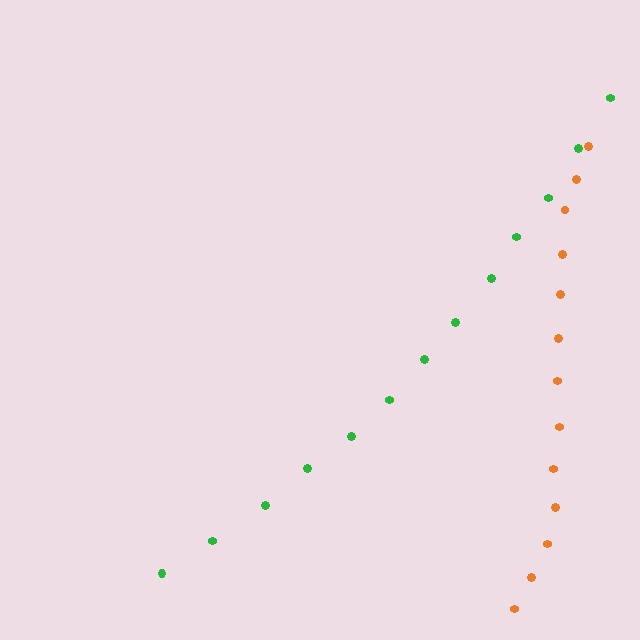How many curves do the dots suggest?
There are 2 distinct paths.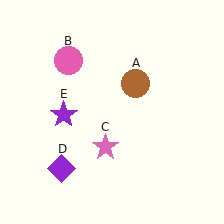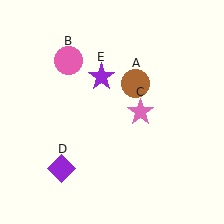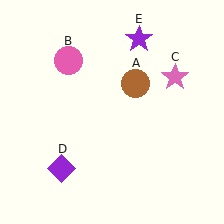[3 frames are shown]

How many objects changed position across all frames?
2 objects changed position: pink star (object C), purple star (object E).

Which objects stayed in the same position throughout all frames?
Brown circle (object A) and pink circle (object B) and purple diamond (object D) remained stationary.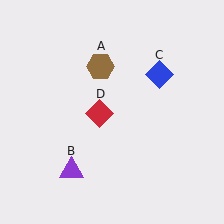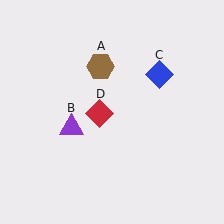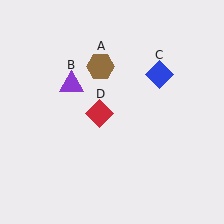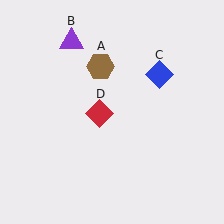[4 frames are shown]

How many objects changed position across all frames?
1 object changed position: purple triangle (object B).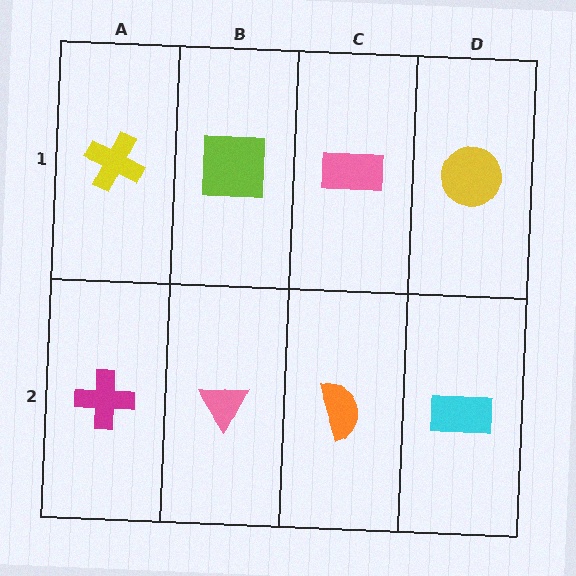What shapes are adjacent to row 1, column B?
A pink triangle (row 2, column B), a yellow cross (row 1, column A), a pink rectangle (row 1, column C).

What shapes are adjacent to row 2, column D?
A yellow circle (row 1, column D), an orange semicircle (row 2, column C).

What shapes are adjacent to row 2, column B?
A lime square (row 1, column B), a magenta cross (row 2, column A), an orange semicircle (row 2, column C).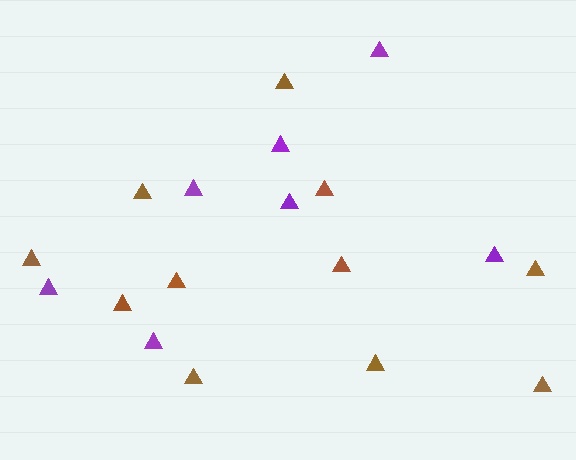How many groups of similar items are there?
There are 2 groups: one group of purple triangles (7) and one group of brown triangles (11).